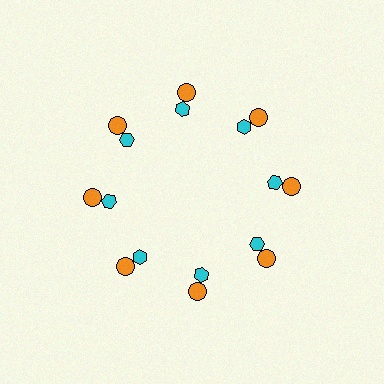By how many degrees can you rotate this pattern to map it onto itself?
The pattern maps onto itself every 45 degrees of rotation.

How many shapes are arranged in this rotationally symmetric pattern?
There are 16 shapes, arranged in 8 groups of 2.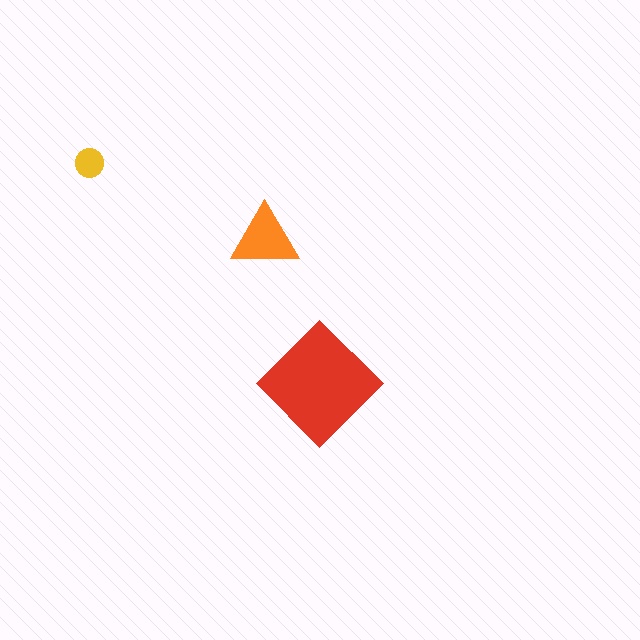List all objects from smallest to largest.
The yellow circle, the orange triangle, the red diamond.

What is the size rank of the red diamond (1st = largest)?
1st.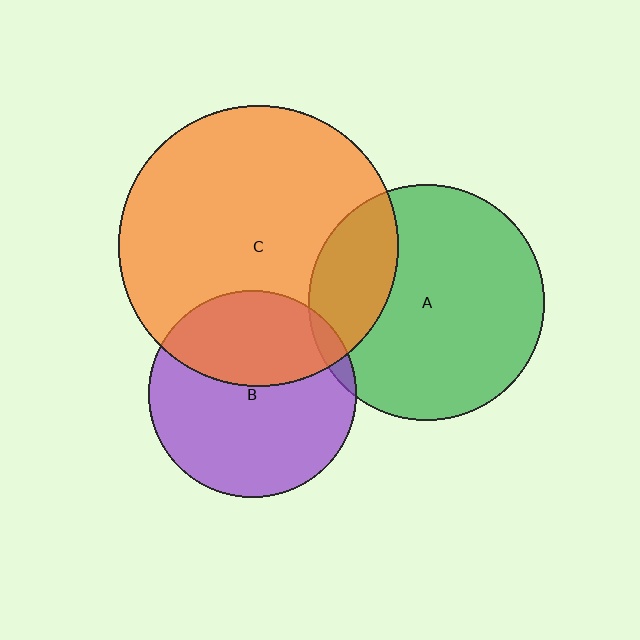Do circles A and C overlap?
Yes.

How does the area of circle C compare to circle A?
Approximately 1.4 times.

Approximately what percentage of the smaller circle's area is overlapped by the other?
Approximately 25%.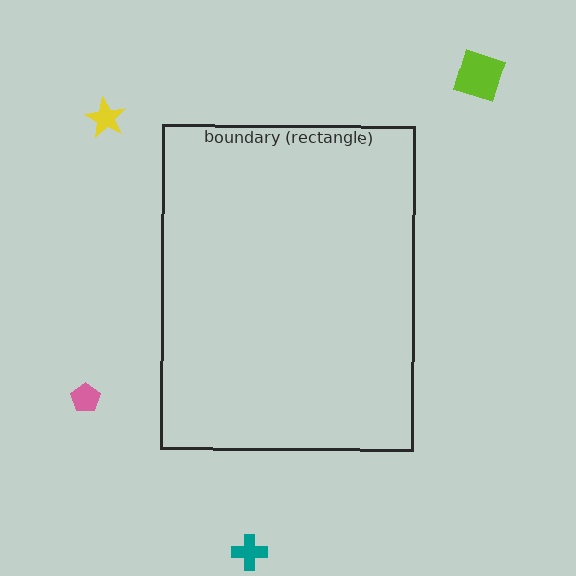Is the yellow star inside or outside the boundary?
Outside.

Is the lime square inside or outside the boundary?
Outside.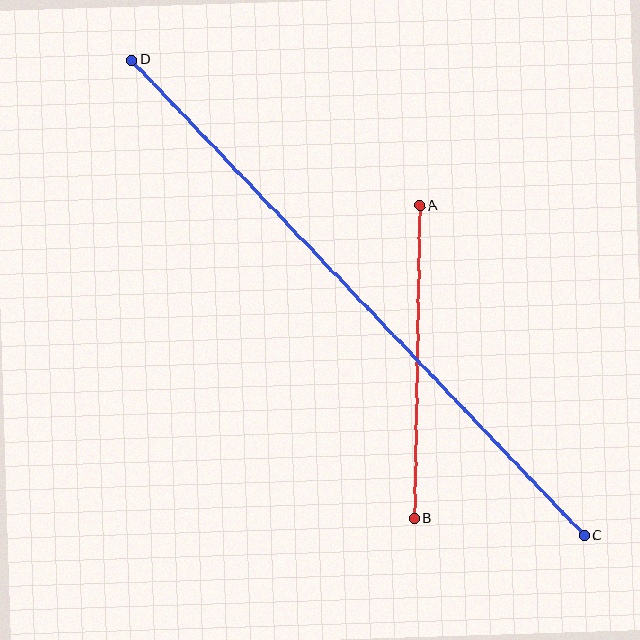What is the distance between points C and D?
The distance is approximately 656 pixels.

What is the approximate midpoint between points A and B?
The midpoint is at approximately (417, 362) pixels.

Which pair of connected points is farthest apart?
Points C and D are farthest apart.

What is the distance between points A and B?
The distance is approximately 313 pixels.